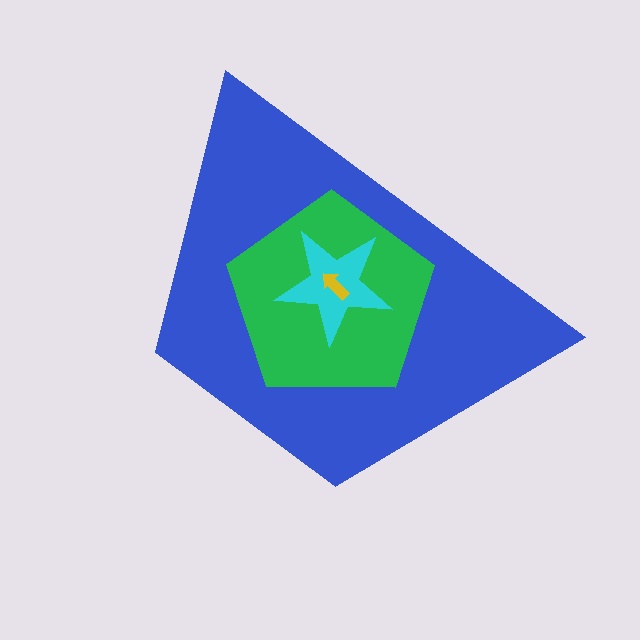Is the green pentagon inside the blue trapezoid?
Yes.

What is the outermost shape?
The blue trapezoid.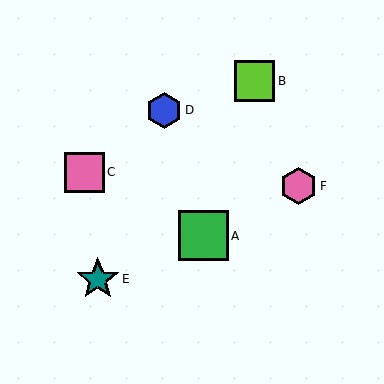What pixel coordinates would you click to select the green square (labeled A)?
Click at (203, 236) to select the green square A.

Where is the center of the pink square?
The center of the pink square is at (84, 172).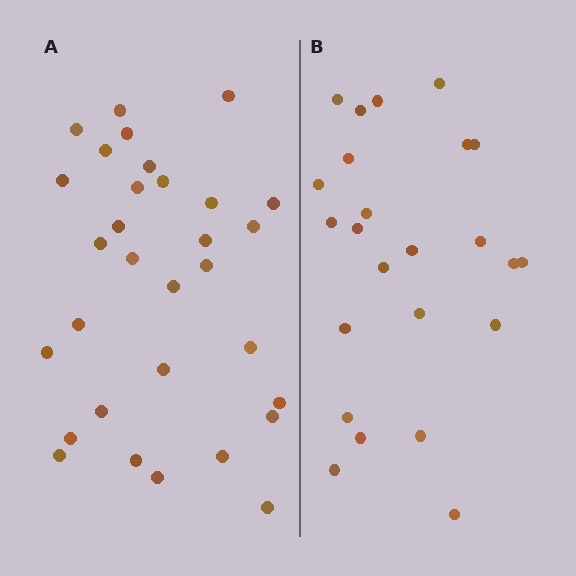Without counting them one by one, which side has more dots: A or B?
Region A (the left region) has more dots.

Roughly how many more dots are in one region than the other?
Region A has roughly 8 or so more dots than region B.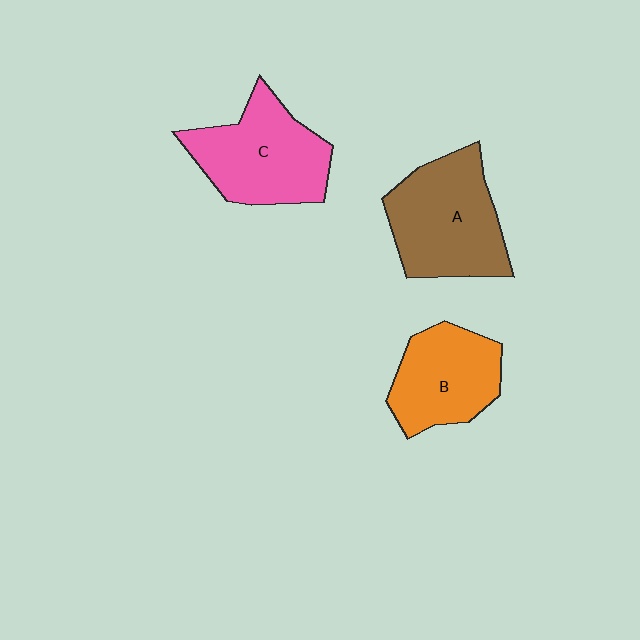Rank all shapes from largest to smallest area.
From largest to smallest: A (brown), C (pink), B (orange).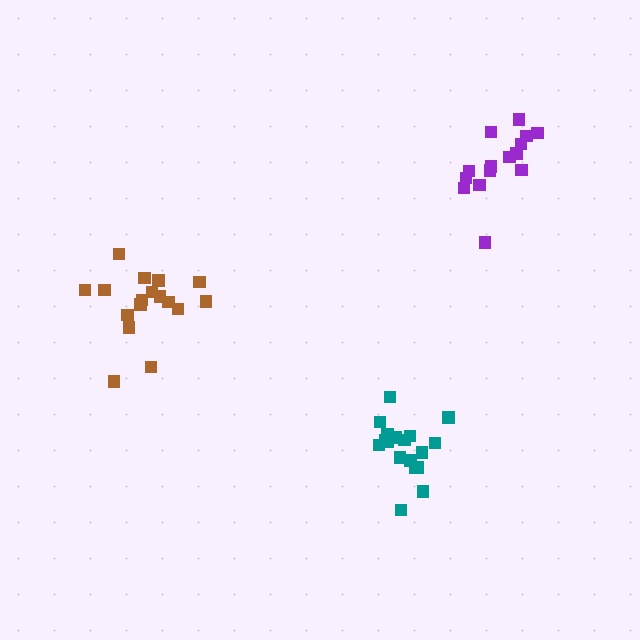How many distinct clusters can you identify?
There are 3 distinct clusters.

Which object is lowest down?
The teal cluster is bottommost.